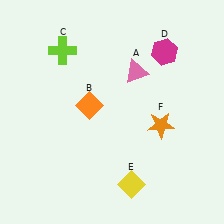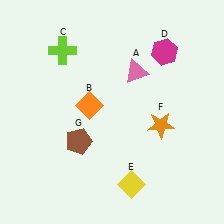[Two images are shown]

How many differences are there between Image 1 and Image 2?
There is 1 difference between the two images.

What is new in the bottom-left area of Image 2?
A brown pentagon (G) was added in the bottom-left area of Image 2.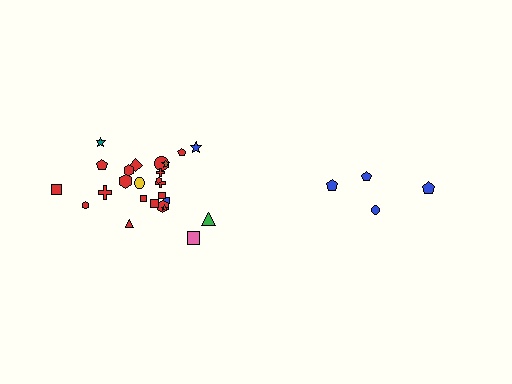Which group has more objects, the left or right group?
The left group.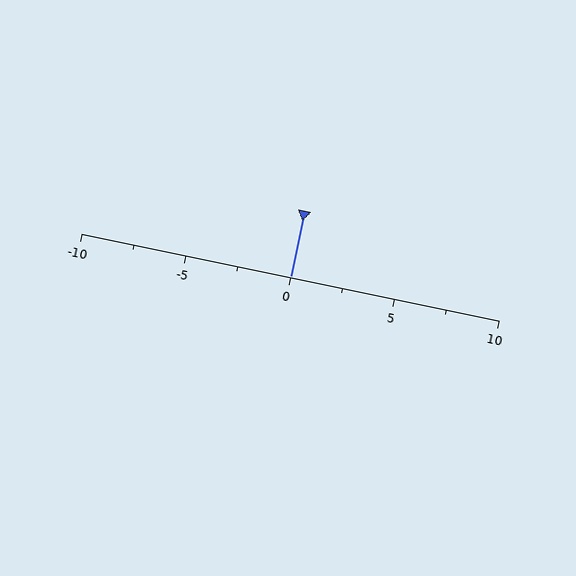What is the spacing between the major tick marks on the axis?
The major ticks are spaced 5 apart.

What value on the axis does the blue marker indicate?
The marker indicates approximately 0.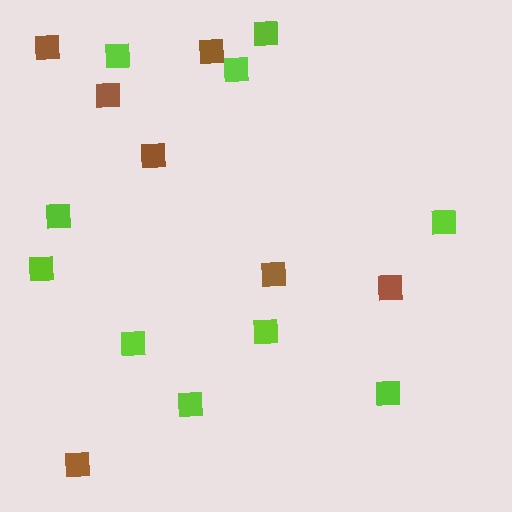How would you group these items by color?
There are 2 groups: one group of lime squares (10) and one group of brown squares (7).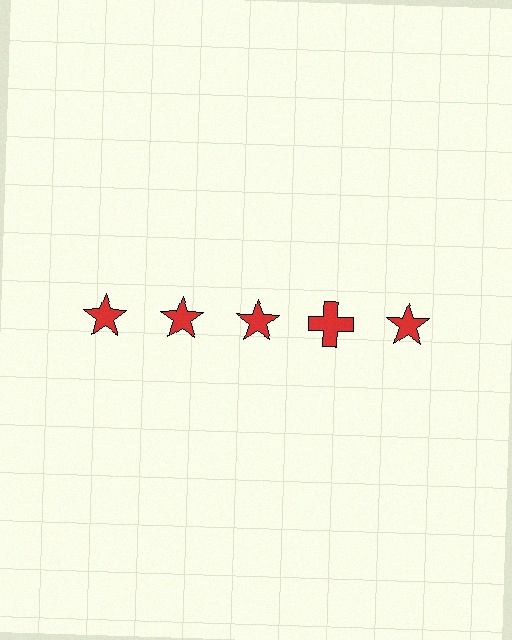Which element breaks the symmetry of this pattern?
The red cross in the top row, second from right column breaks the symmetry. All other shapes are red stars.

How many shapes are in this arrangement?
There are 5 shapes arranged in a grid pattern.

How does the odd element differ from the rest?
It has a different shape: cross instead of star.